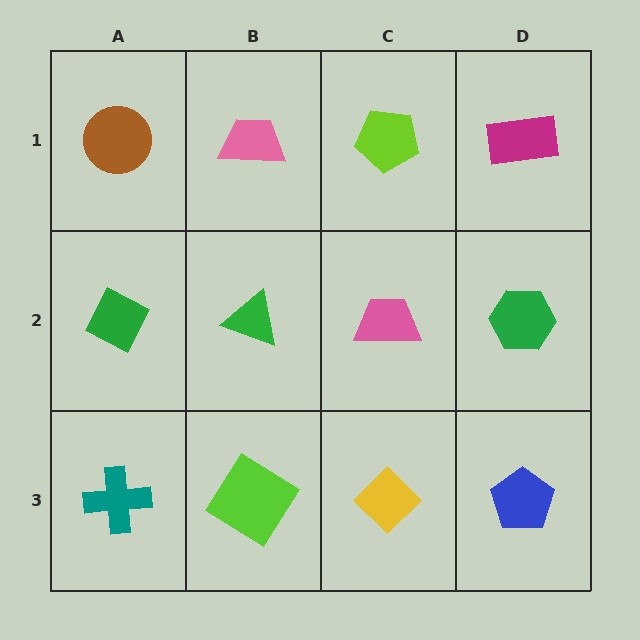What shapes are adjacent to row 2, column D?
A magenta rectangle (row 1, column D), a blue pentagon (row 3, column D), a pink trapezoid (row 2, column C).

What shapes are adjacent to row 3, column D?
A green hexagon (row 2, column D), a yellow diamond (row 3, column C).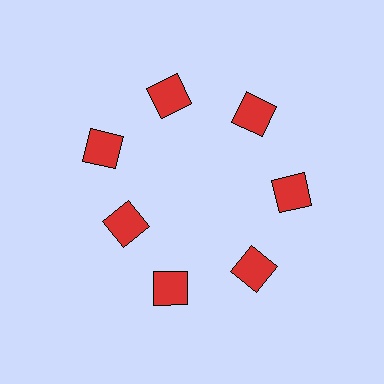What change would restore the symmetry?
The symmetry would be restored by moving it outward, back onto the ring so that all 7 squares sit at equal angles and equal distance from the center.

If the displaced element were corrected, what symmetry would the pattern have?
It would have 7-fold rotational symmetry — the pattern would map onto itself every 51 degrees.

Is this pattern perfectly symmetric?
No. The 7 red squares are arranged in a ring, but one element near the 8 o'clock position is pulled inward toward the center, breaking the 7-fold rotational symmetry.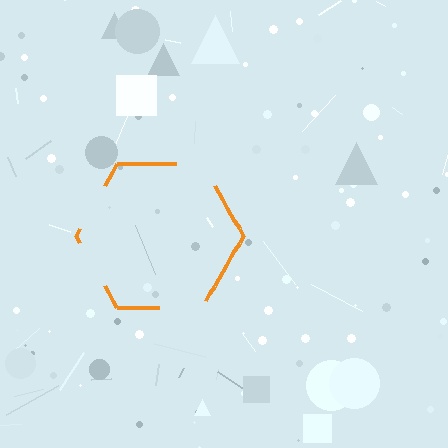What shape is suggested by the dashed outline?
The dashed outline suggests a hexagon.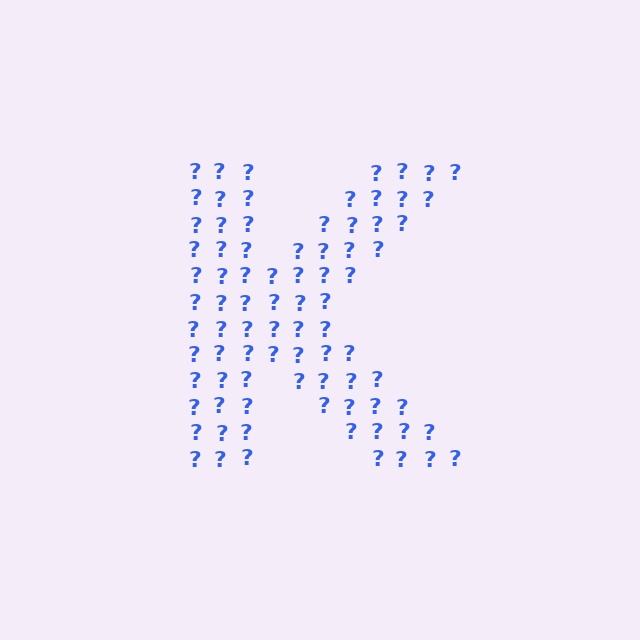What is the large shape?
The large shape is the letter K.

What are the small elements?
The small elements are question marks.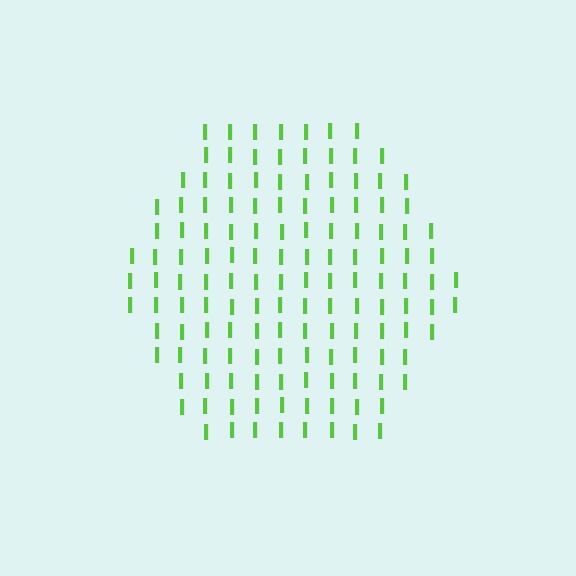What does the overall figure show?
The overall figure shows a hexagon.